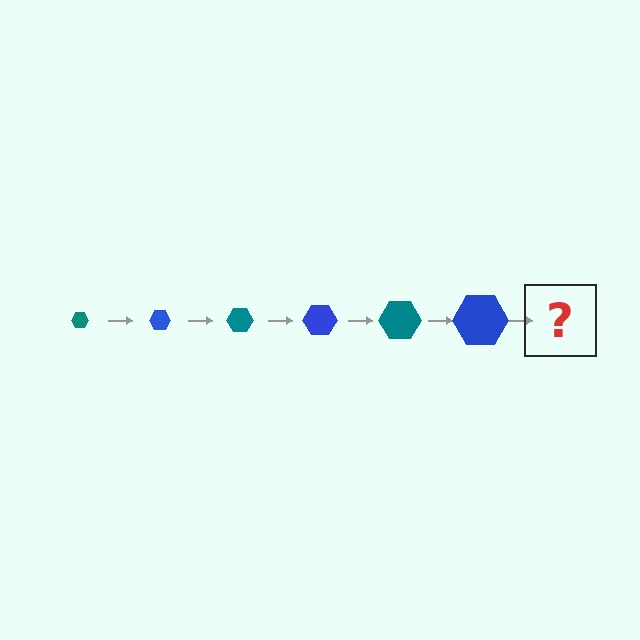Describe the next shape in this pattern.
It should be a teal hexagon, larger than the previous one.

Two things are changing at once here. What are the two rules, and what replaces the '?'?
The two rules are that the hexagon grows larger each step and the color cycles through teal and blue. The '?' should be a teal hexagon, larger than the previous one.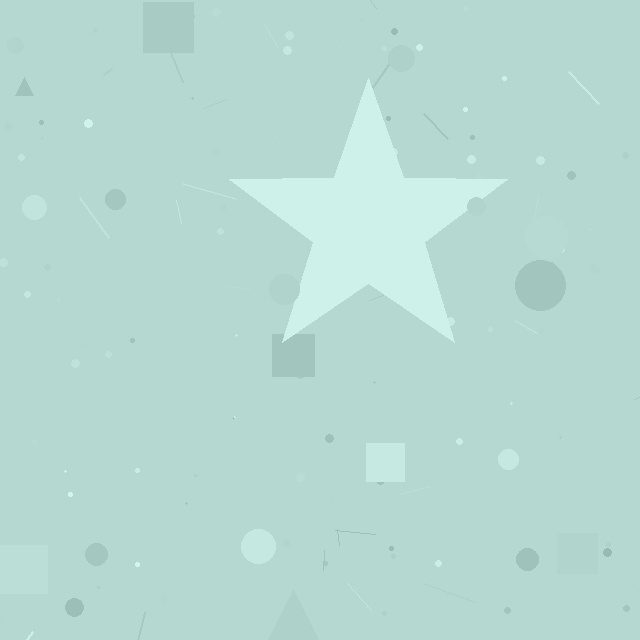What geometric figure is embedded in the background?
A star is embedded in the background.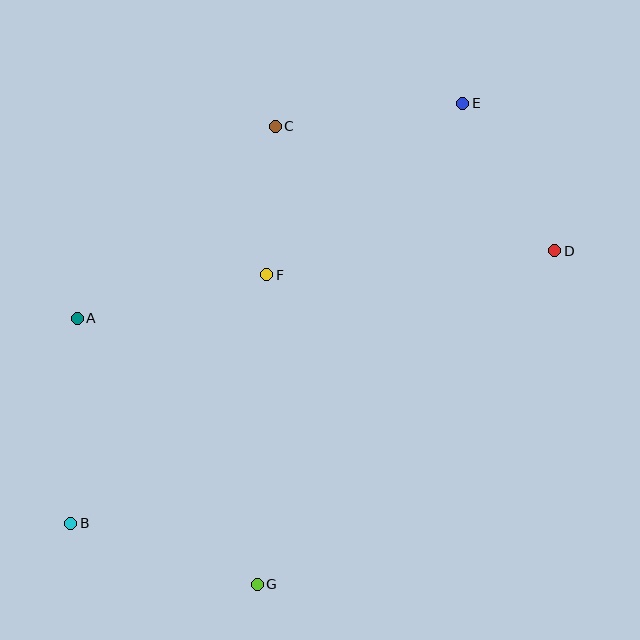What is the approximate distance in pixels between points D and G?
The distance between D and G is approximately 447 pixels.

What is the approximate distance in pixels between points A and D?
The distance between A and D is approximately 482 pixels.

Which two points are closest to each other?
Points C and F are closest to each other.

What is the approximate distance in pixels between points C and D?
The distance between C and D is approximately 306 pixels.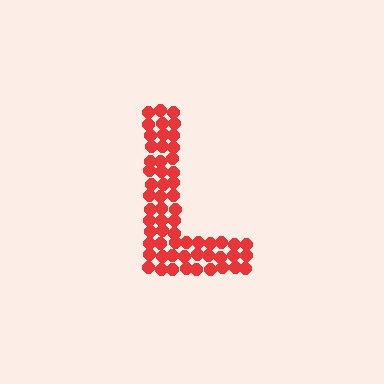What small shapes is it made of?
It is made of small circles.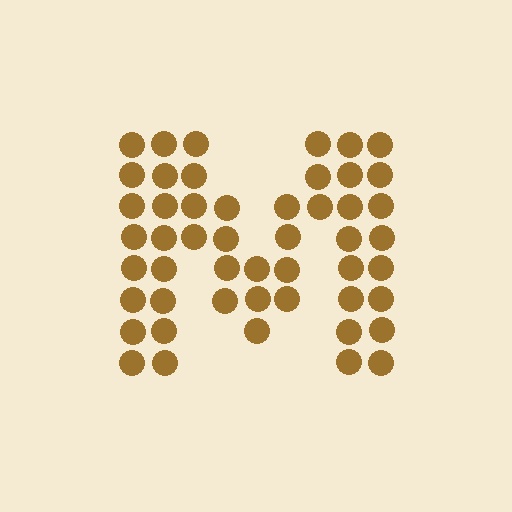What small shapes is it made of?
It is made of small circles.